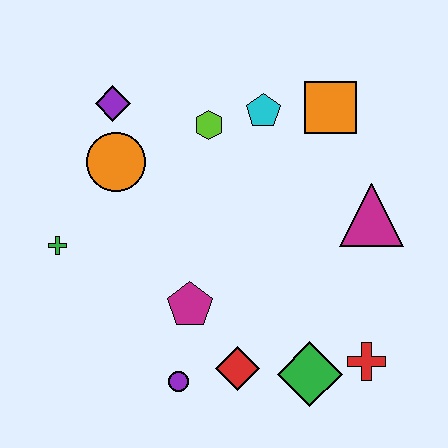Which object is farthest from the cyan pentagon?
The purple circle is farthest from the cyan pentagon.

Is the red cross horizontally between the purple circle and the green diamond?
No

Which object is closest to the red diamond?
The purple circle is closest to the red diamond.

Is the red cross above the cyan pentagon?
No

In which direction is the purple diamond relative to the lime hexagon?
The purple diamond is to the left of the lime hexagon.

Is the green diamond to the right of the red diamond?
Yes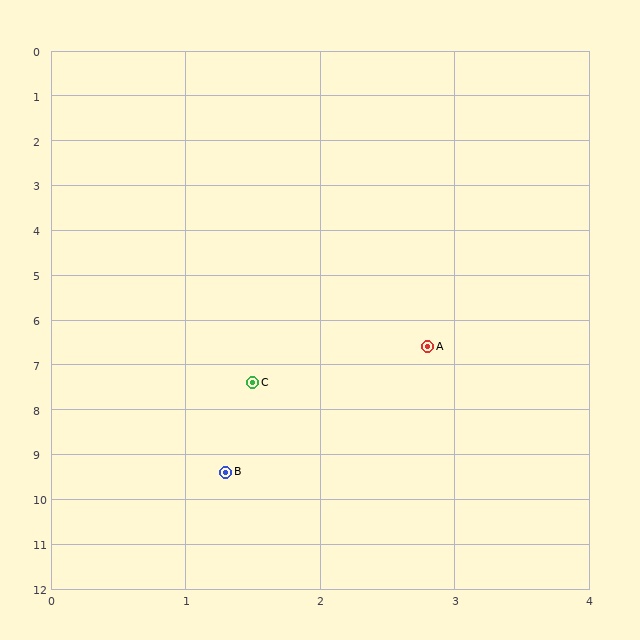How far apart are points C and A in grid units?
Points C and A are about 1.5 grid units apart.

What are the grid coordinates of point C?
Point C is at approximately (1.5, 7.4).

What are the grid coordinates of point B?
Point B is at approximately (1.3, 9.4).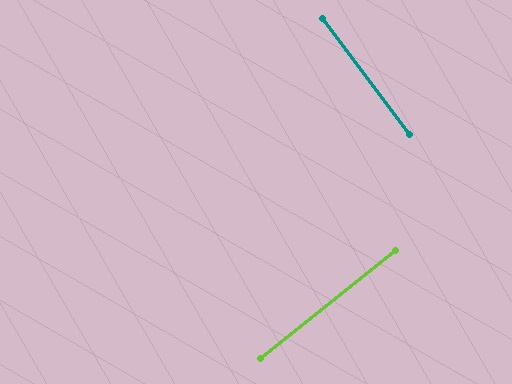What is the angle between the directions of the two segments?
Approximately 88 degrees.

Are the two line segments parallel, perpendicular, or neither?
Perpendicular — they meet at approximately 88°.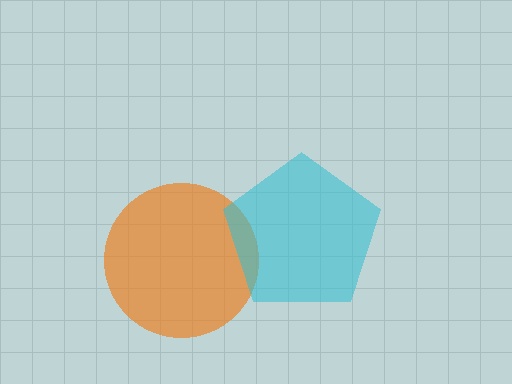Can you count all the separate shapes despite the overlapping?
Yes, there are 2 separate shapes.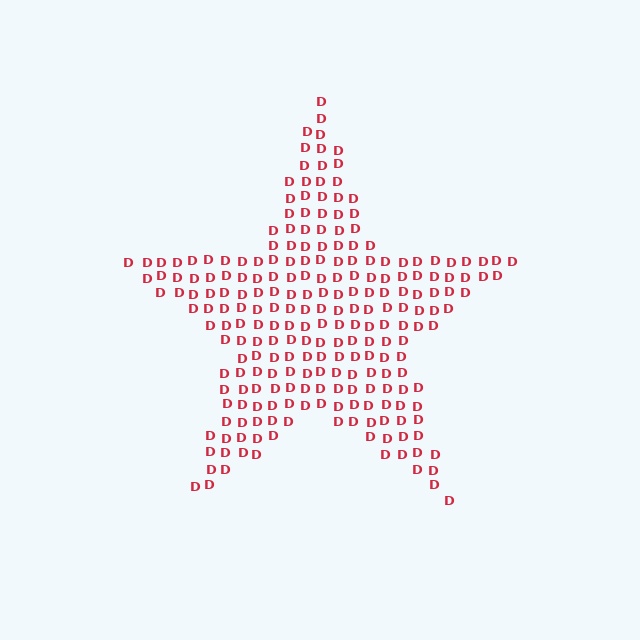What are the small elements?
The small elements are letter D's.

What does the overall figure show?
The overall figure shows a star.